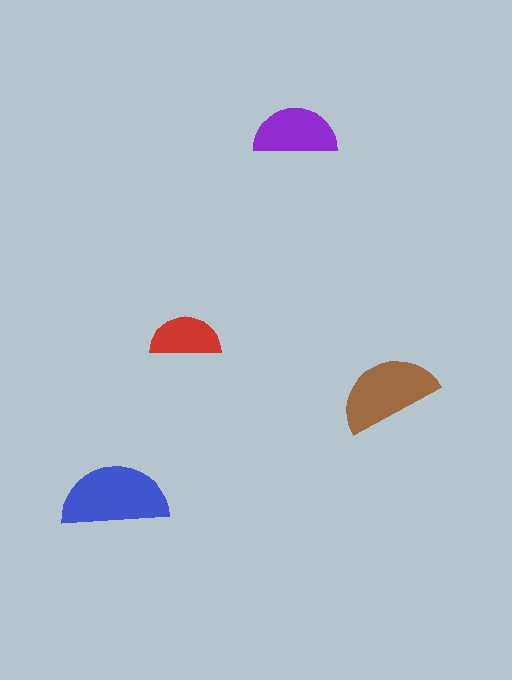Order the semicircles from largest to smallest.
the blue one, the brown one, the purple one, the red one.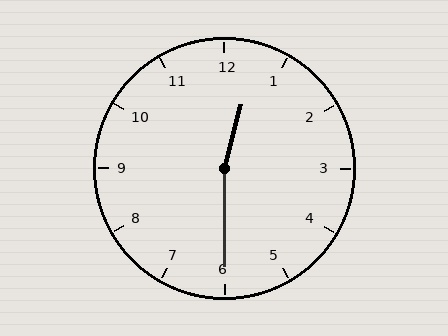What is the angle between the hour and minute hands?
Approximately 165 degrees.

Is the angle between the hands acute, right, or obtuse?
It is obtuse.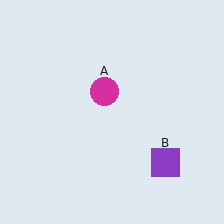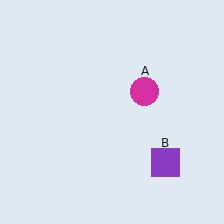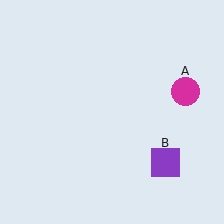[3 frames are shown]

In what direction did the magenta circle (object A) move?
The magenta circle (object A) moved right.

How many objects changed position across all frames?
1 object changed position: magenta circle (object A).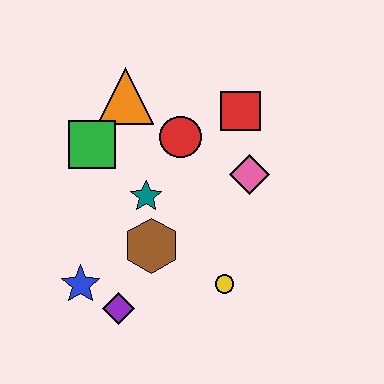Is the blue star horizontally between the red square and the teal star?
No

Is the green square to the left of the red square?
Yes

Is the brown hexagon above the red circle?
No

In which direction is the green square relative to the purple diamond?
The green square is above the purple diamond.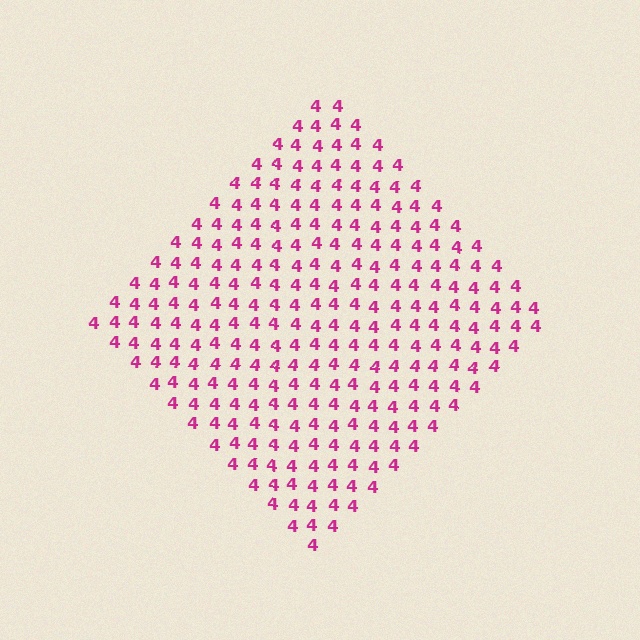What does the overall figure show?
The overall figure shows a diamond.